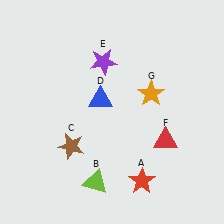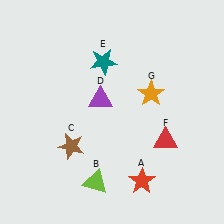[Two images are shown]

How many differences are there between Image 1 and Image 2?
There are 2 differences between the two images.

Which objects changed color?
D changed from blue to purple. E changed from purple to teal.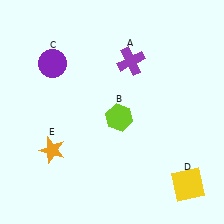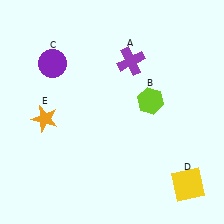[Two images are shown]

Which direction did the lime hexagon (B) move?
The lime hexagon (B) moved right.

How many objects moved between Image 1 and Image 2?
2 objects moved between the two images.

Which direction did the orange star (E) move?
The orange star (E) moved up.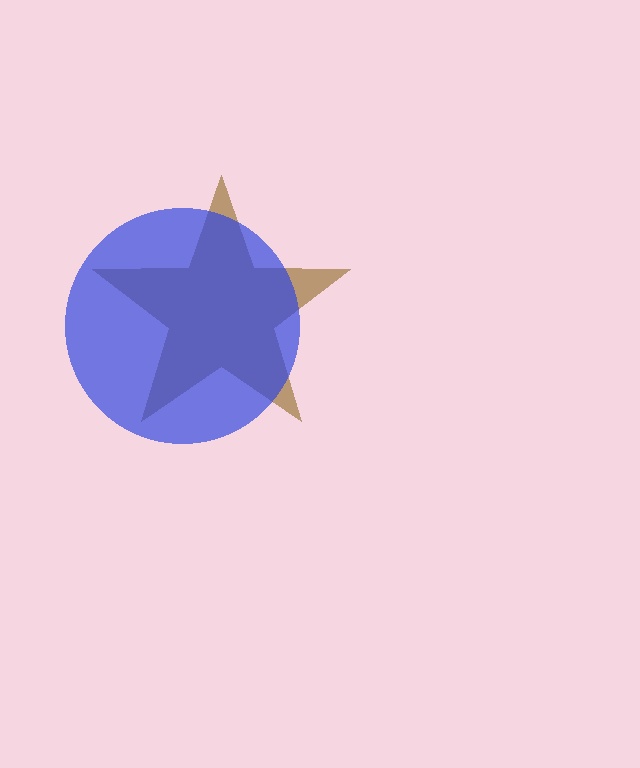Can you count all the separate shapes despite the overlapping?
Yes, there are 2 separate shapes.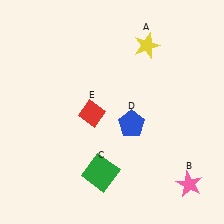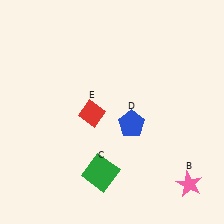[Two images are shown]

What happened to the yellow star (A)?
The yellow star (A) was removed in Image 2. It was in the top-right area of Image 1.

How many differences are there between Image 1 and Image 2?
There is 1 difference between the two images.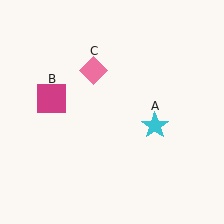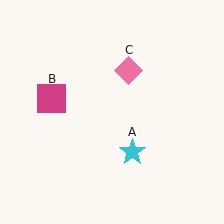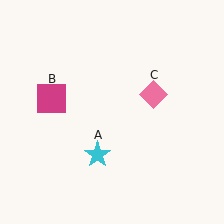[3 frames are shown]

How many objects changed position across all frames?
2 objects changed position: cyan star (object A), pink diamond (object C).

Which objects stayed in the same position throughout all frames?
Magenta square (object B) remained stationary.